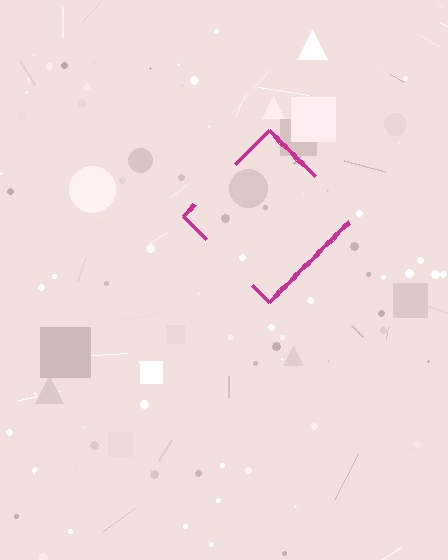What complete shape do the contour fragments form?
The contour fragments form a diamond.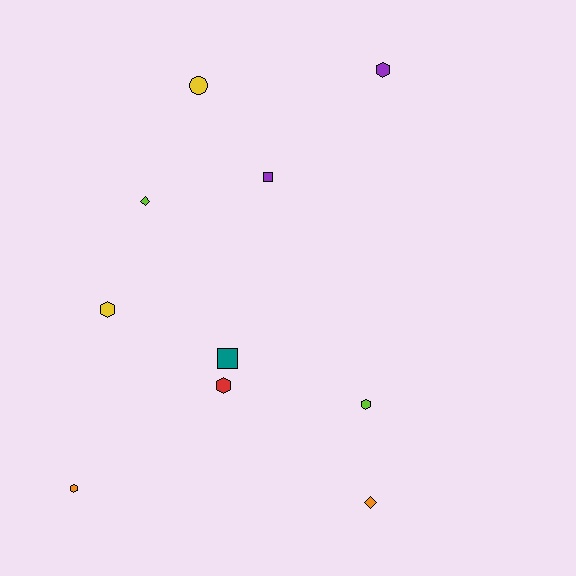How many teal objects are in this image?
There is 1 teal object.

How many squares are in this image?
There are 2 squares.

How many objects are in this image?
There are 10 objects.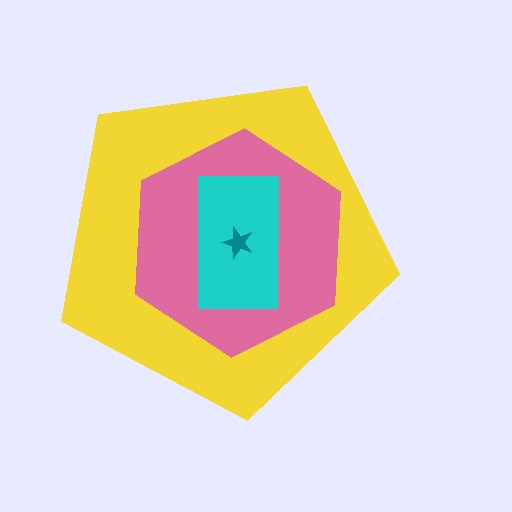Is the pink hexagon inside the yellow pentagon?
Yes.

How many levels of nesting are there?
4.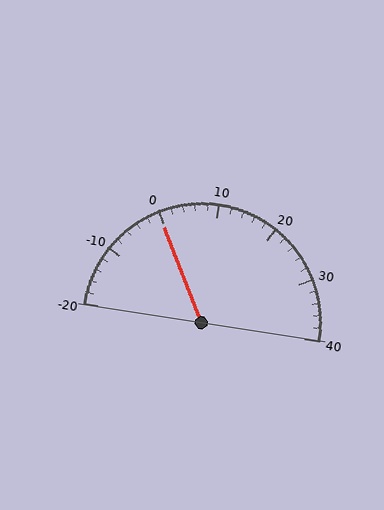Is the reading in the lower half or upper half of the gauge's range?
The reading is in the lower half of the range (-20 to 40).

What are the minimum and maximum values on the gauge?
The gauge ranges from -20 to 40.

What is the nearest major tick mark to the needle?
The nearest major tick mark is 0.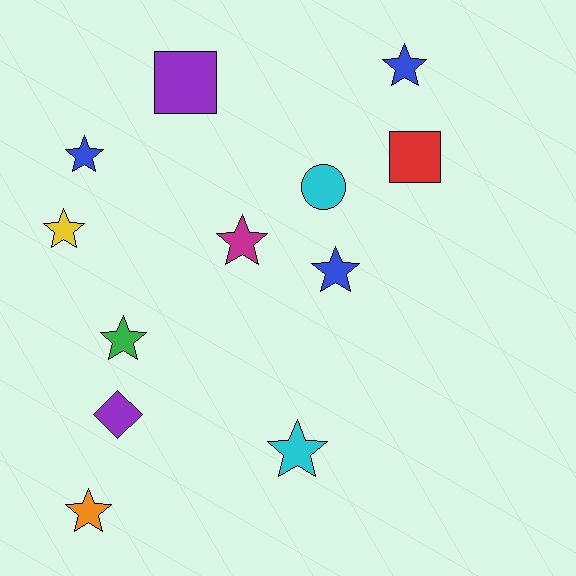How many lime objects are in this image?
There are no lime objects.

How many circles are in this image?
There is 1 circle.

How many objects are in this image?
There are 12 objects.